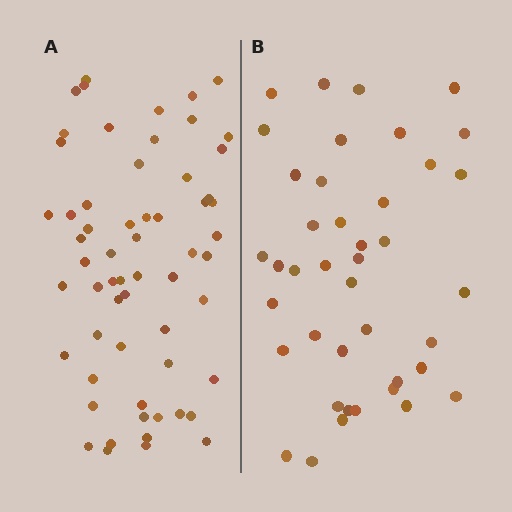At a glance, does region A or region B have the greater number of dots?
Region A (the left region) has more dots.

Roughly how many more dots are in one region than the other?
Region A has approximately 20 more dots than region B.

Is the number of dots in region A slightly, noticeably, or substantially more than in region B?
Region A has substantially more. The ratio is roughly 1.5 to 1.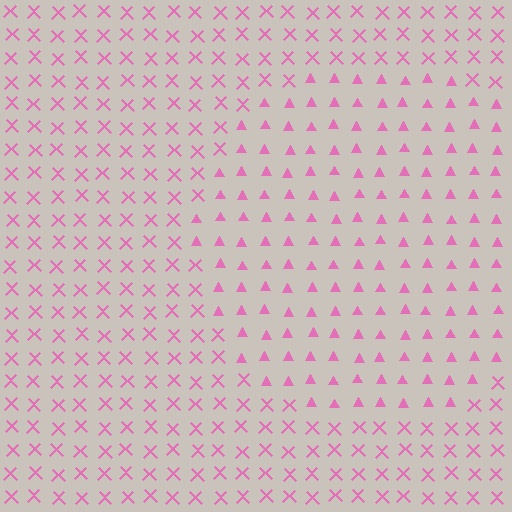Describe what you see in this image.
The image is filled with small pink elements arranged in a uniform grid. A circle-shaped region contains triangles, while the surrounding area contains X marks. The boundary is defined purely by the change in element shape.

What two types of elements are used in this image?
The image uses triangles inside the circle region and X marks outside it.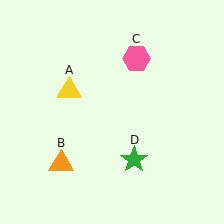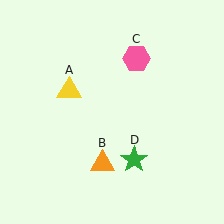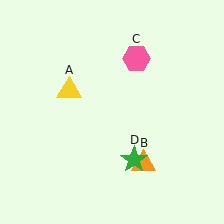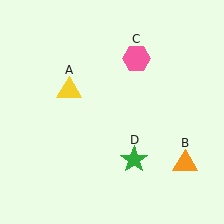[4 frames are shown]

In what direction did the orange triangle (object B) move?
The orange triangle (object B) moved right.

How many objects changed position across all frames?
1 object changed position: orange triangle (object B).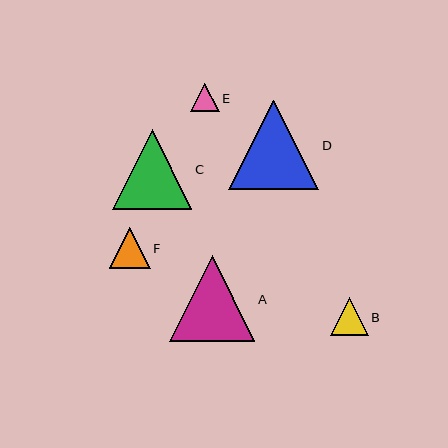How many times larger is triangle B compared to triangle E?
Triangle B is approximately 1.3 times the size of triangle E.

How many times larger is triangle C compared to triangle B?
Triangle C is approximately 2.1 times the size of triangle B.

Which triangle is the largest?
Triangle D is the largest with a size of approximately 90 pixels.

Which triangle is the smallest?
Triangle E is the smallest with a size of approximately 29 pixels.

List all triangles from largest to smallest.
From largest to smallest: D, A, C, F, B, E.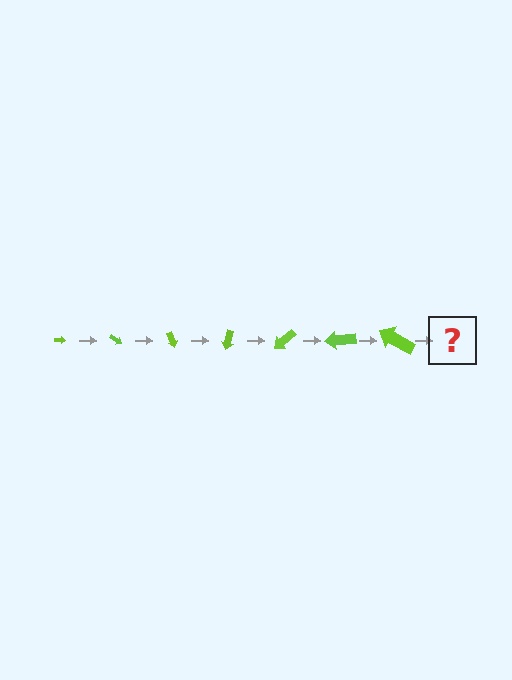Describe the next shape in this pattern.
It should be an arrow, larger than the previous one and rotated 245 degrees from the start.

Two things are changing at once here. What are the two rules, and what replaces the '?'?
The two rules are that the arrow grows larger each step and it rotates 35 degrees each step. The '?' should be an arrow, larger than the previous one and rotated 245 degrees from the start.